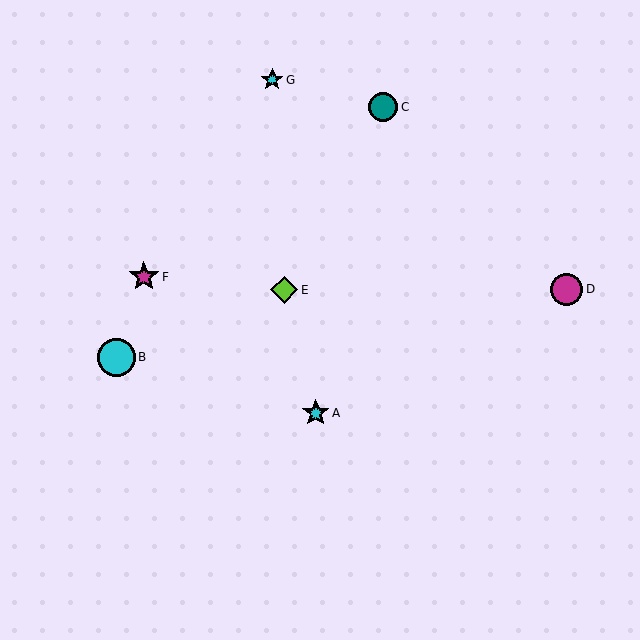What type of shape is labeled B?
Shape B is a cyan circle.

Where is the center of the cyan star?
The center of the cyan star is at (272, 80).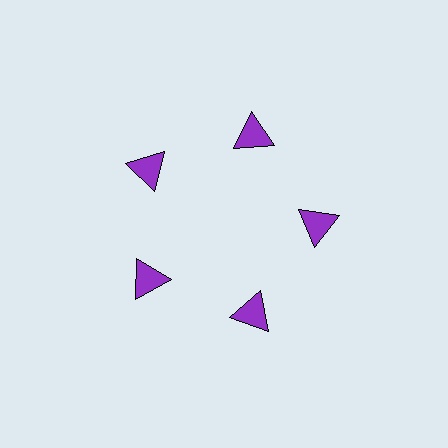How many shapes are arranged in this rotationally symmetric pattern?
There are 5 shapes, arranged in 5 groups of 1.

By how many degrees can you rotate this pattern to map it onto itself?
The pattern maps onto itself every 72 degrees of rotation.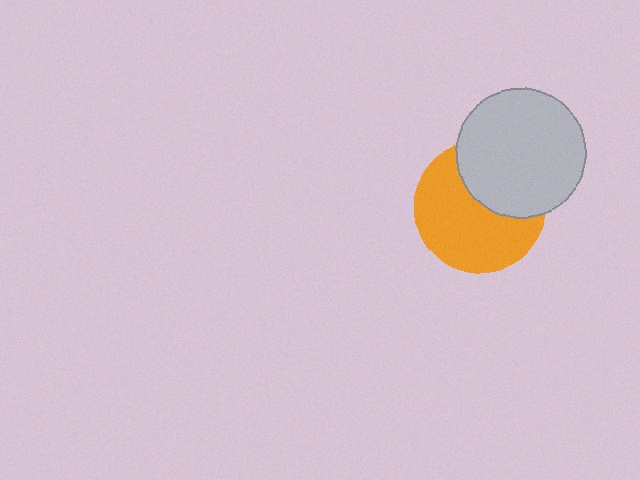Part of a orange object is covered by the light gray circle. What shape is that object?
It is a circle.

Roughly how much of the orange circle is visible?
About half of it is visible (roughly 63%).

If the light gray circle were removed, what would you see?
You would see the complete orange circle.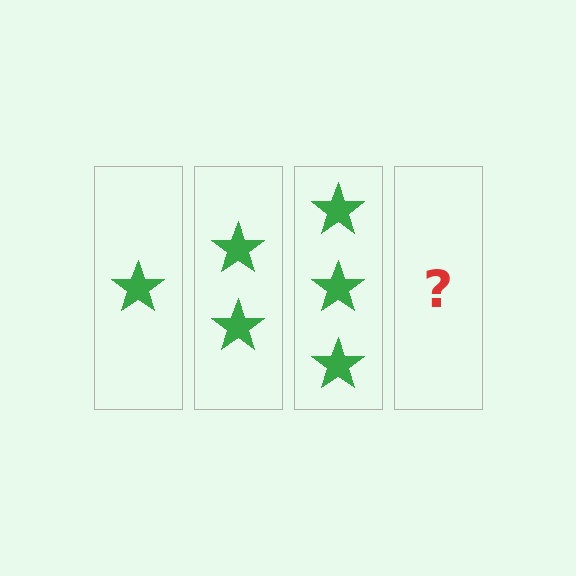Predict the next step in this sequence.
The next step is 4 stars.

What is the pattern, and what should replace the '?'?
The pattern is that each step adds one more star. The '?' should be 4 stars.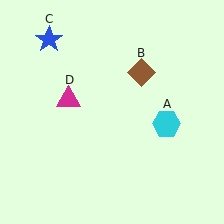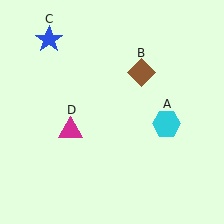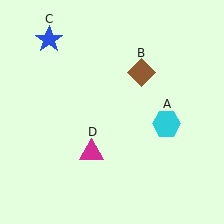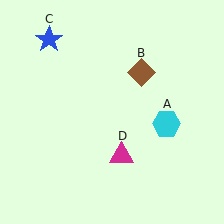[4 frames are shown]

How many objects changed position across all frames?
1 object changed position: magenta triangle (object D).